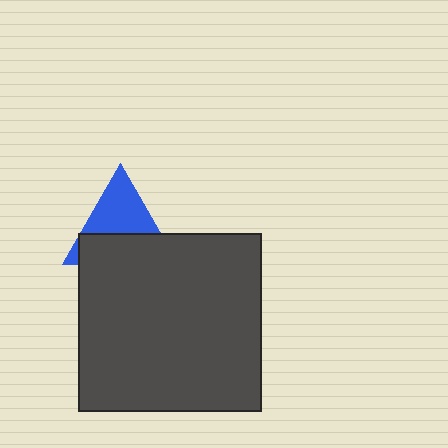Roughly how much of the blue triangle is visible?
About half of it is visible (roughly 51%).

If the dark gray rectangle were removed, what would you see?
You would see the complete blue triangle.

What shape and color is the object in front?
The object in front is a dark gray rectangle.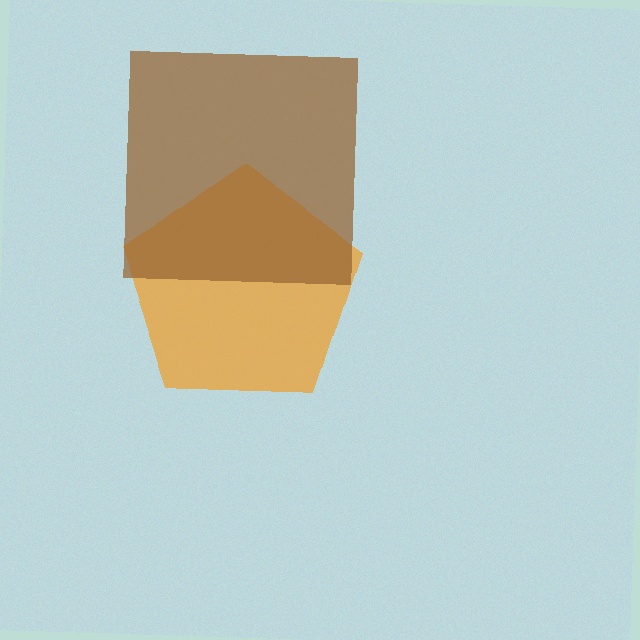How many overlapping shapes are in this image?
There are 2 overlapping shapes in the image.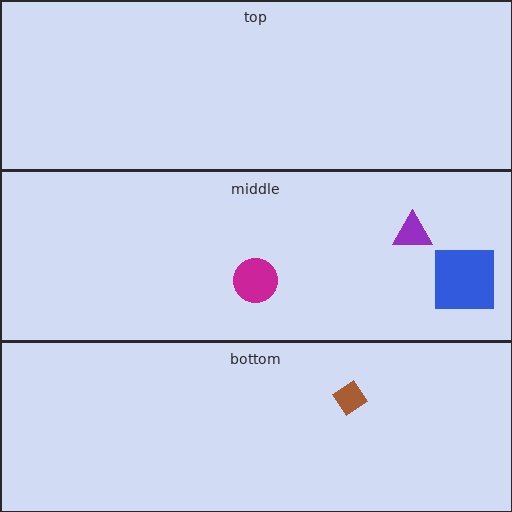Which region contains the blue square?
The middle region.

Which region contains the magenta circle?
The middle region.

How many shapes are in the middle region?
3.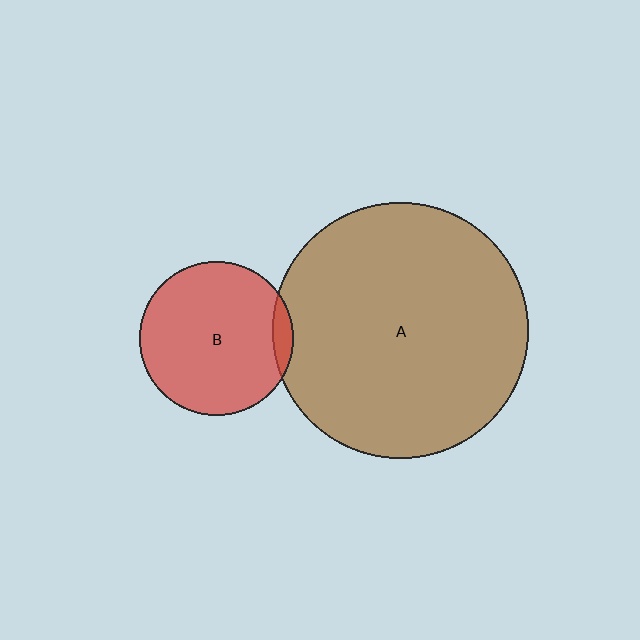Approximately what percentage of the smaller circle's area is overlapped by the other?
Approximately 5%.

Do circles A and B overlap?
Yes.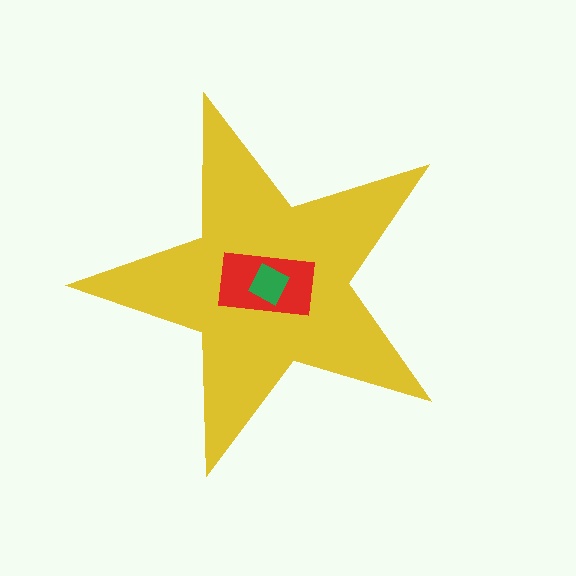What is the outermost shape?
The yellow star.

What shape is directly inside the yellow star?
The red rectangle.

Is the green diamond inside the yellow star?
Yes.